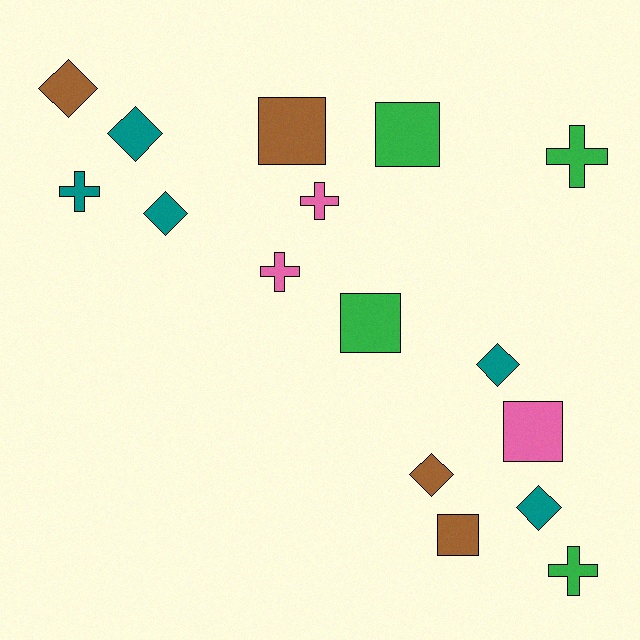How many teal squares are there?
There are no teal squares.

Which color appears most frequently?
Teal, with 5 objects.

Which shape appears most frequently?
Diamond, with 6 objects.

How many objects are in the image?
There are 16 objects.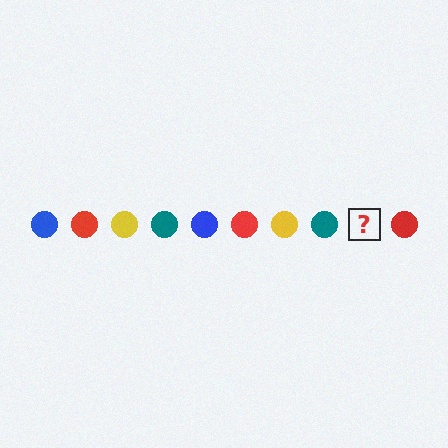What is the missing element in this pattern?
The missing element is a blue circle.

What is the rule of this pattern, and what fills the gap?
The rule is that the pattern cycles through blue, red, yellow, teal circles. The gap should be filled with a blue circle.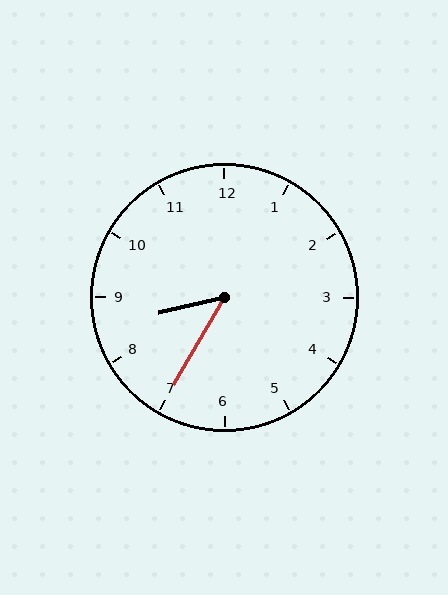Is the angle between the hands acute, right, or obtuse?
It is acute.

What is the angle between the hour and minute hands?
Approximately 48 degrees.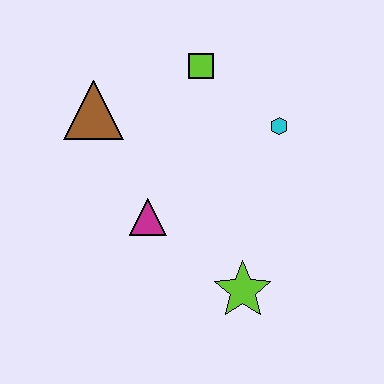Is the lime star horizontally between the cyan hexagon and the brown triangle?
Yes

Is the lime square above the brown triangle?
Yes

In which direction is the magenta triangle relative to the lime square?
The magenta triangle is below the lime square.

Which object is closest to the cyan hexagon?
The lime square is closest to the cyan hexagon.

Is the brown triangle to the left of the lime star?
Yes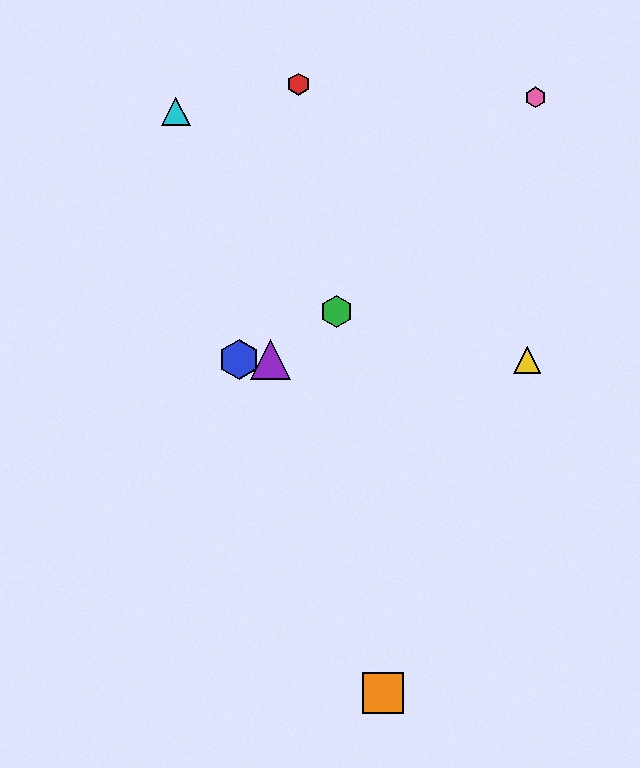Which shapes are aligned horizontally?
The blue hexagon, the yellow triangle, the purple triangle are aligned horizontally.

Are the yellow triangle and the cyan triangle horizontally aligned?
No, the yellow triangle is at y≈360 and the cyan triangle is at y≈111.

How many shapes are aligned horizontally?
3 shapes (the blue hexagon, the yellow triangle, the purple triangle) are aligned horizontally.